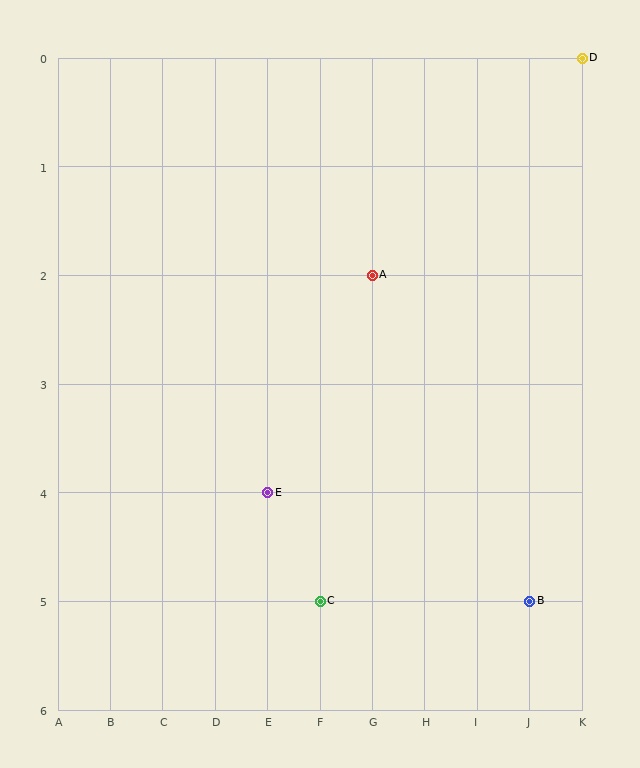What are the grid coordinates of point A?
Point A is at grid coordinates (G, 2).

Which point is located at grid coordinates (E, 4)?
Point E is at (E, 4).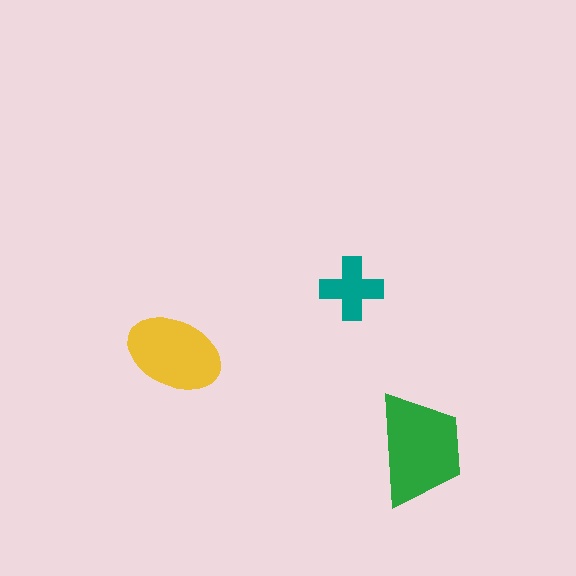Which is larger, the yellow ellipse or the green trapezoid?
The green trapezoid.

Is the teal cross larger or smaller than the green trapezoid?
Smaller.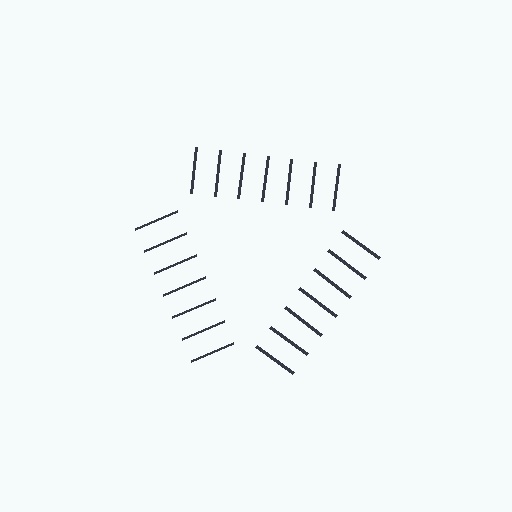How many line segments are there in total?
21 — 7 along each of the 3 edges.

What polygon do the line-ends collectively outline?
An illusory triangle — the line segments terminate on its edges but no continuous stroke is drawn.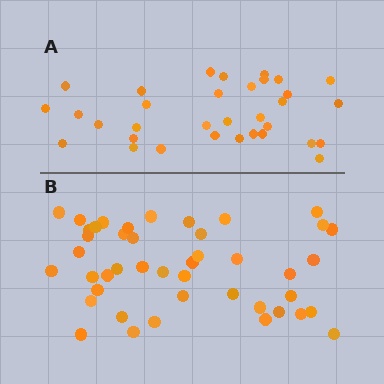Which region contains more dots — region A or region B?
Region B (the bottom region) has more dots.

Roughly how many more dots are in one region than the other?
Region B has roughly 12 or so more dots than region A.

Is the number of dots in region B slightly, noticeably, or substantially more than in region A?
Region B has noticeably more, but not dramatically so. The ratio is roughly 1.3 to 1.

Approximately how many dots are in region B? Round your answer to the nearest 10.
About 40 dots. (The exact count is 44, which rounds to 40.)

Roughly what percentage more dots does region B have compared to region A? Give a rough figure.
About 35% more.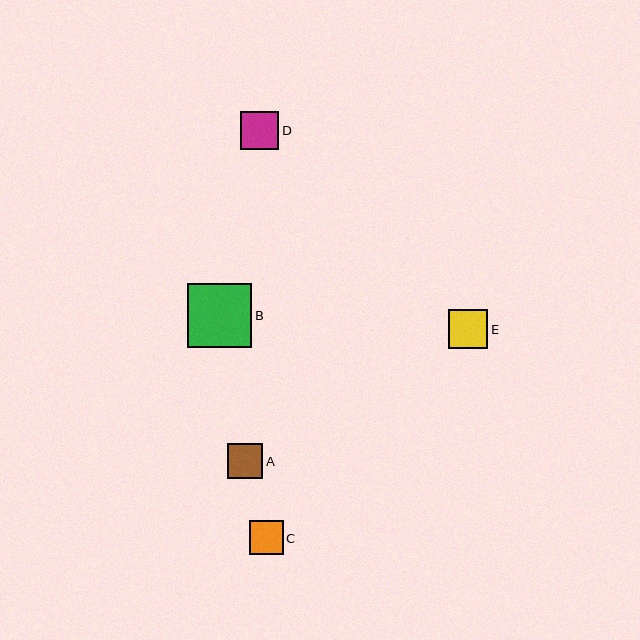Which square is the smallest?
Square C is the smallest with a size of approximately 33 pixels.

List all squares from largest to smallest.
From largest to smallest: B, E, D, A, C.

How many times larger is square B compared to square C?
Square B is approximately 1.9 times the size of square C.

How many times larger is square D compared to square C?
Square D is approximately 1.1 times the size of square C.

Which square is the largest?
Square B is the largest with a size of approximately 64 pixels.